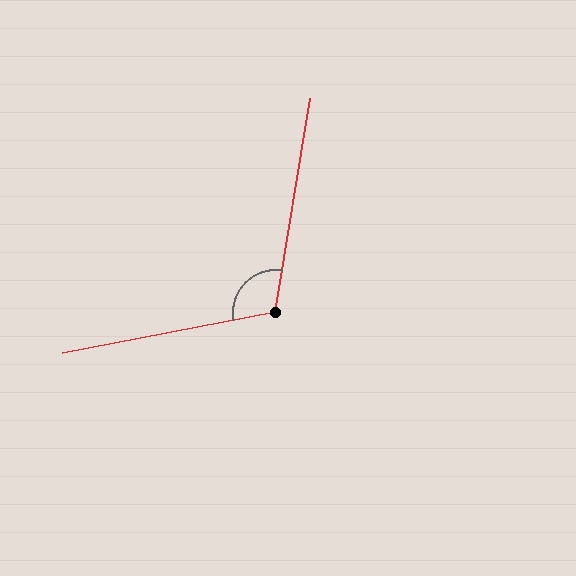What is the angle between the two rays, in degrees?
Approximately 110 degrees.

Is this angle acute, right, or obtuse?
It is obtuse.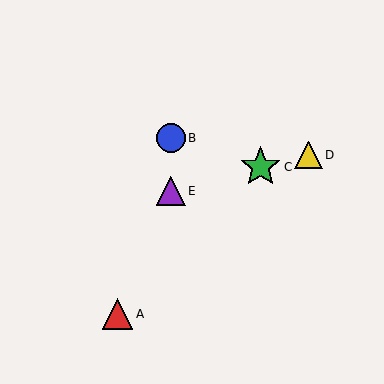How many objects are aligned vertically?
2 objects (B, E) are aligned vertically.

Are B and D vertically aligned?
No, B is at x≈171 and D is at x≈309.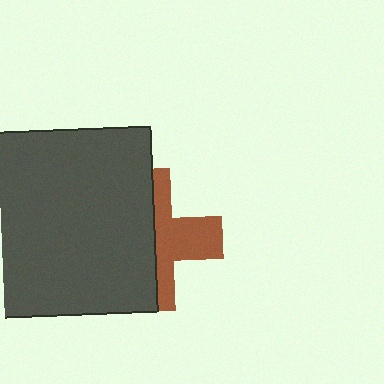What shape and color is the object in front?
The object in front is a dark gray square.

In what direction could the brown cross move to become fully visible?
The brown cross could move right. That would shift it out from behind the dark gray square entirely.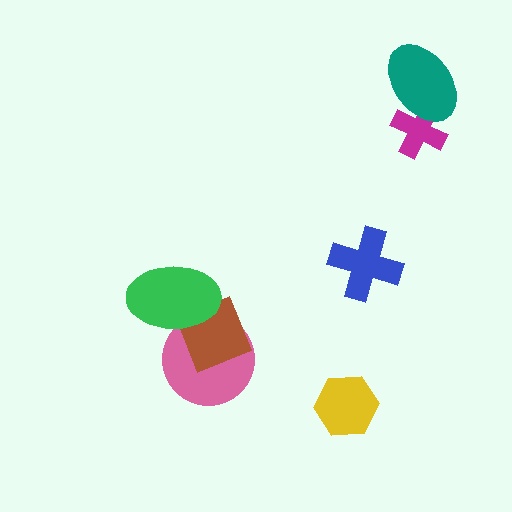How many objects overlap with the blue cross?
0 objects overlap with the blue cross.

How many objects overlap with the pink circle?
2 objects overlap with the pink circle.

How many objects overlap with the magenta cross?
1 object overlaps with the magenta cross.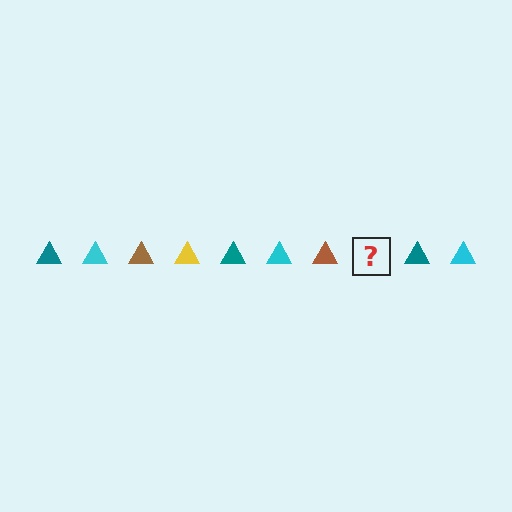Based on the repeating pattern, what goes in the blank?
The blank should be a yellow triangle.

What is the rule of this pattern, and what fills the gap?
The rule is that the pattern cycles through teal, cyan, brown, yellow triangles. The gap should be filled with a yellow triangle.